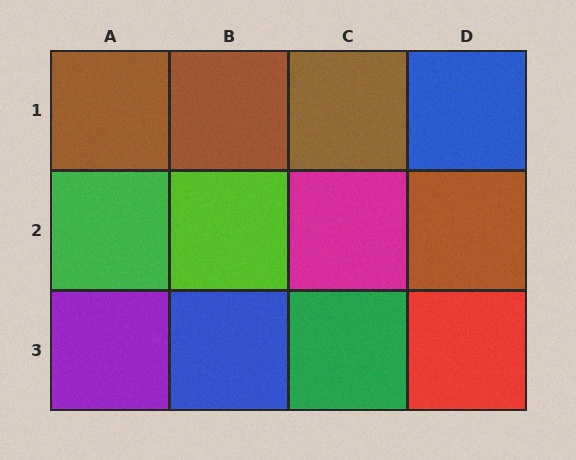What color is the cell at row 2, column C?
Magenta.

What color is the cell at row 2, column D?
Brown.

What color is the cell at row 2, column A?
Green.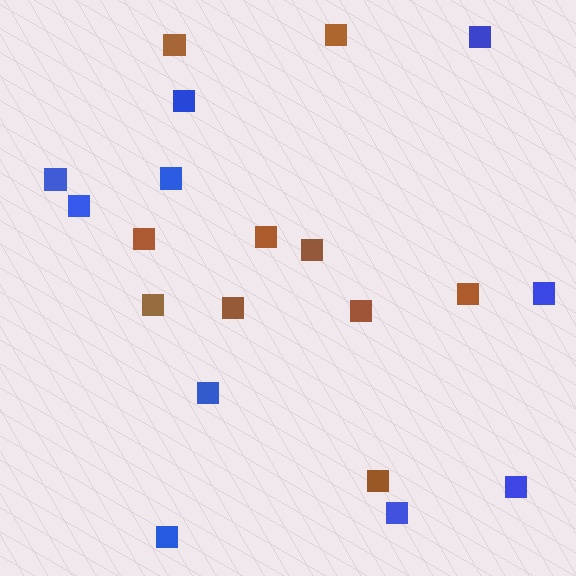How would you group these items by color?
There are 2 groups: one group of blue squares (10) and one group of brown squares (10).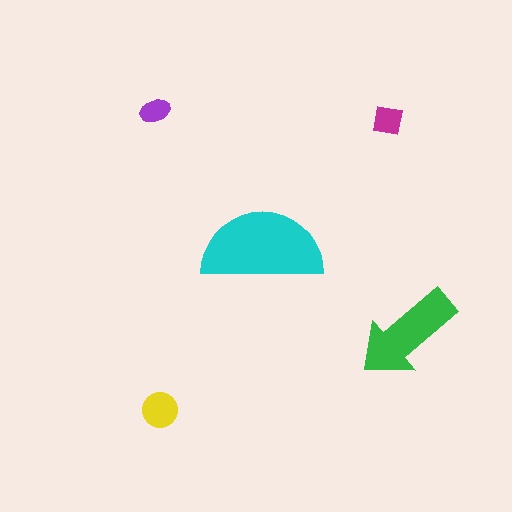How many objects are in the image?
There are 5 objects in the image.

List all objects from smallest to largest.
The purple ellipse, the magenta square, the yellow circle, the green arrow, the cyan semicircle.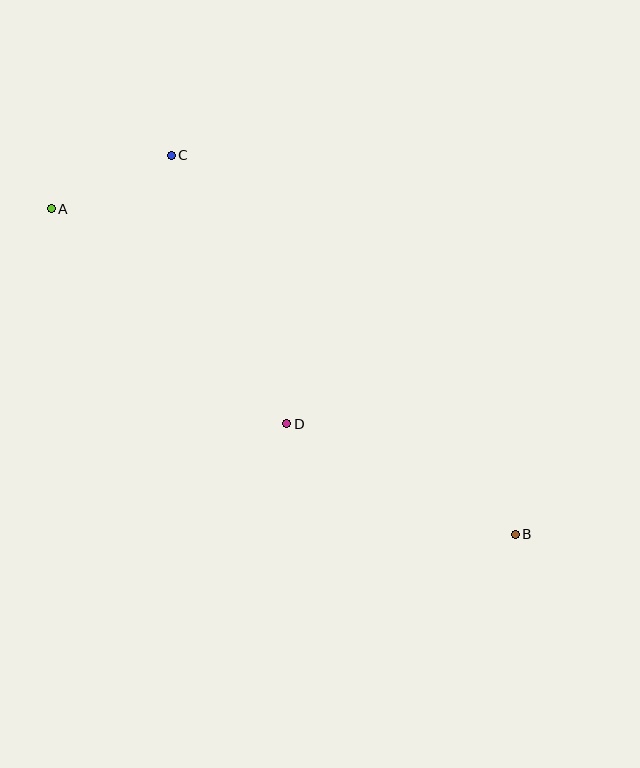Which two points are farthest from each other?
Points A and B are farthest from each other.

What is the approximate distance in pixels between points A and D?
The distance between A and D is approximately 319 pixels.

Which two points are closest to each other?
Points A and C are closest to each other.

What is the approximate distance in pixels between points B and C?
The distance between B and C is approximately 512 pixels.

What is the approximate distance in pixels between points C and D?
The distance between C and D is approximately 292 pixels.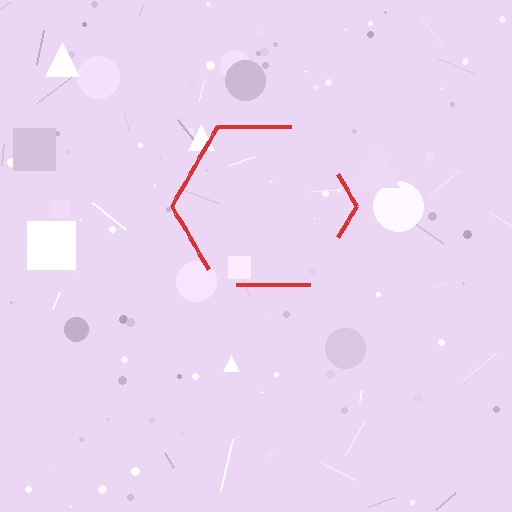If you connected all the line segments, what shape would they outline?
They would outline a hexagon.